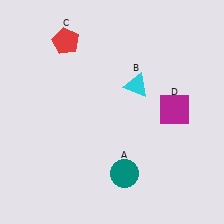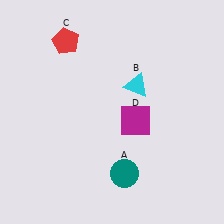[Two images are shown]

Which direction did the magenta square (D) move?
The magenta square (D) moved left.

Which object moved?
The magenta square (D) moved left.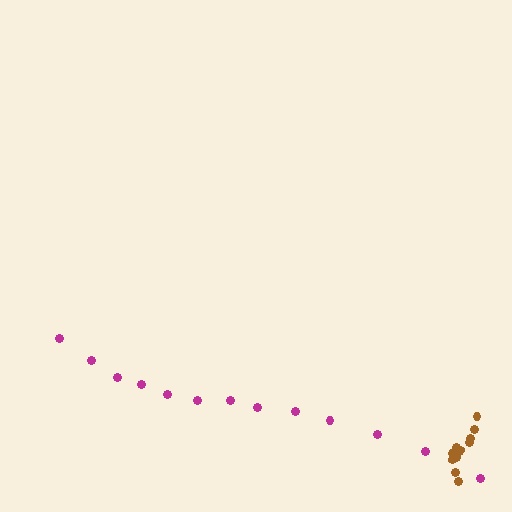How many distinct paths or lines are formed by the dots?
There are 2 distinct paths.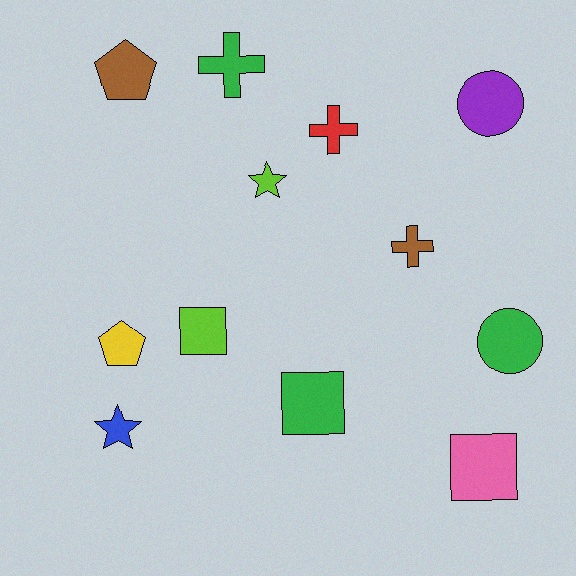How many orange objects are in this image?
There are no orange objects.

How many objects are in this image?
There are 12 objects.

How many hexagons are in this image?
There are no hexagons.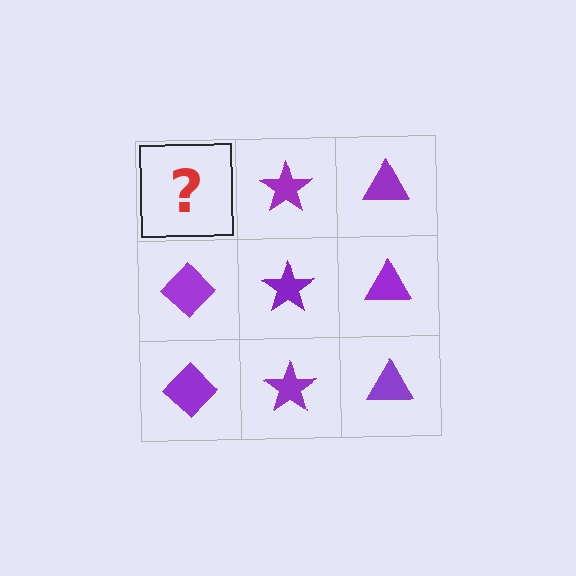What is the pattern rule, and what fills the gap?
The rule is that each column has a consistent shape. The gap should be filled with a purple diamond.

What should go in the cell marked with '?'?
The missing cell should contain a purple diamond.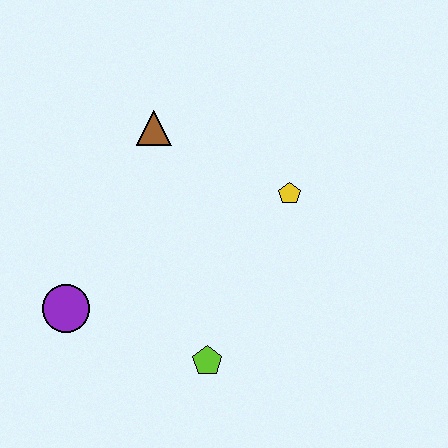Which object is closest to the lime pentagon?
The purple circle is closest to the lime pentagon.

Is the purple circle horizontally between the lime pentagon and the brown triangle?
No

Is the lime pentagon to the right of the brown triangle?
Yes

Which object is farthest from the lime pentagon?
The brown triangle is farthest from the lime pentagon.